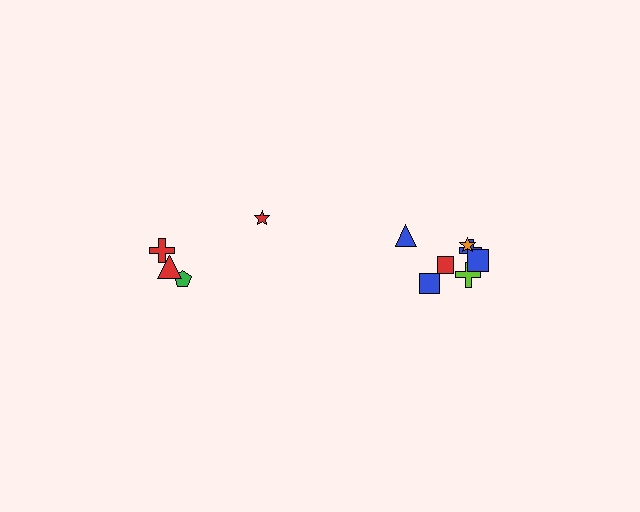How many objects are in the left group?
There are 4 objects.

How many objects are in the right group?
There are 7 objects.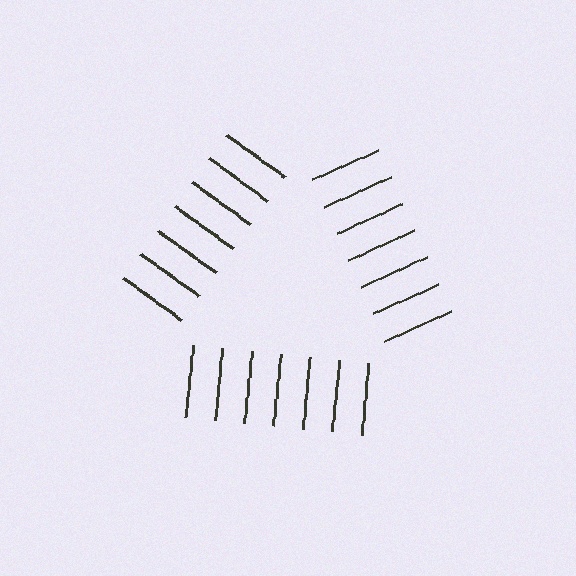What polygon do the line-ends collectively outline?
An illusory triangle — the line segments terminate on its edges but no continuous stroke is drawn.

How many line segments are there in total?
21 — 7 along each of the 3 edges.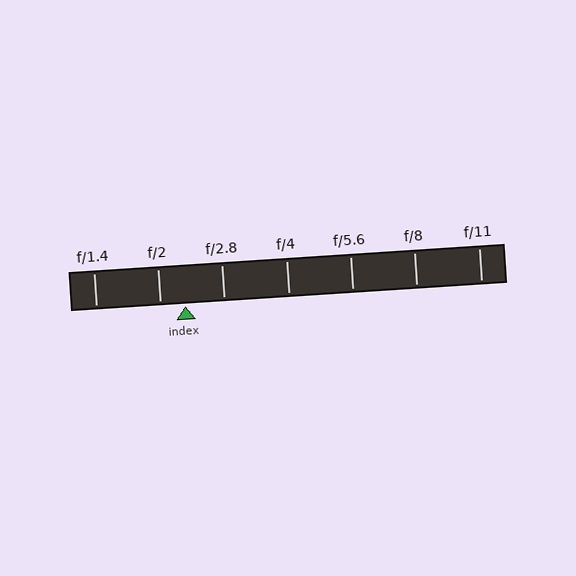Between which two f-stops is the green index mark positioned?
The index mark is between f/2 and f/2.8.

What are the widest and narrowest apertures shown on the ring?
The widest aperture shown is f/1.4 and the narrowest is f/11.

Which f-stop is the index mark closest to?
The index mark is closest to f/2.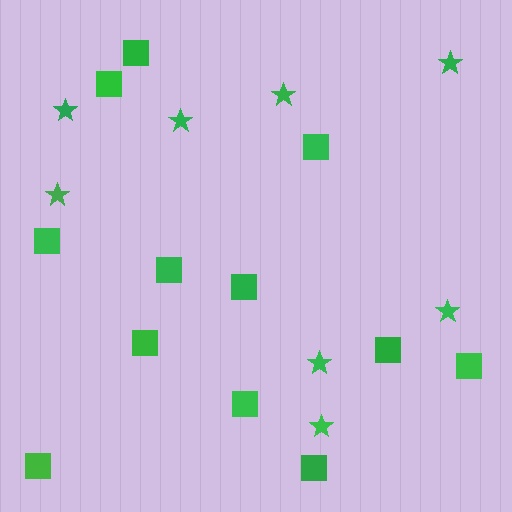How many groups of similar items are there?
There are 2 groups: one group of stars (8) and one group of squares (12).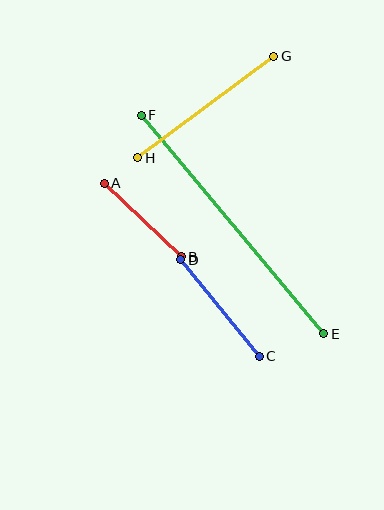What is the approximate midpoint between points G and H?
The midpoint is at approximately (206, 107) pixels.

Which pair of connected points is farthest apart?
Points E and F are farthest apart.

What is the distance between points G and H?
The distance is approximately 170 pixels.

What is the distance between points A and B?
The distance is approximately 106 pixels.